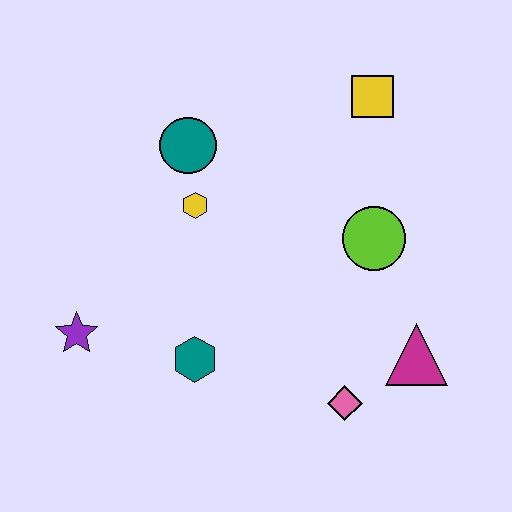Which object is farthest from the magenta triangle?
The purple star is farthest from the magenta triangle.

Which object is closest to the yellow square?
The lime circle is closest to the yellow square.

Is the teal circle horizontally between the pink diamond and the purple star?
Yes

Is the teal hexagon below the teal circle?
Yes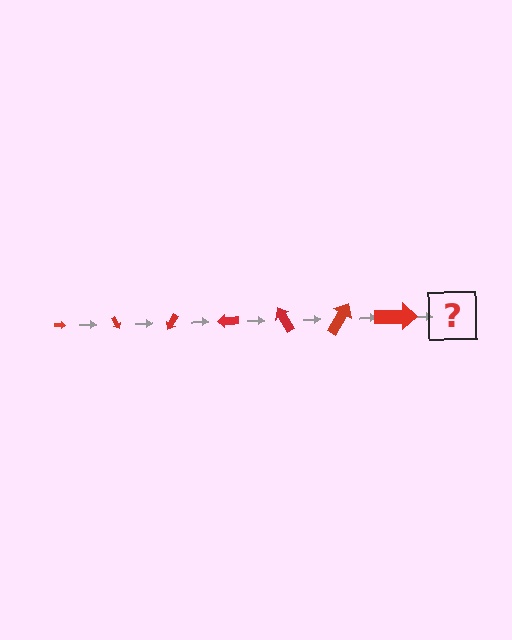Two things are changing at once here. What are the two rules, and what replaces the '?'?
The two rules are that the arrow grows larger each step and it rotates 60 degrees each step. The '?' should be an arrow, larger than the previous one and rotated 420 degrees from the start.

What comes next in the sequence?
The next element should be an arrow, larger than the previous one and rotated 420 degrees from the start.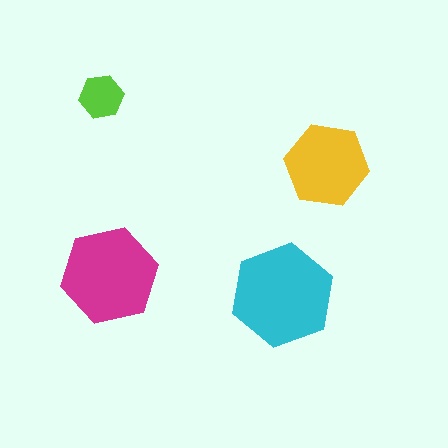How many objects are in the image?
There are 4 objects in the image.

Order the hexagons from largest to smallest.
the cyan one, the magenta one, the yellow one, the lime one.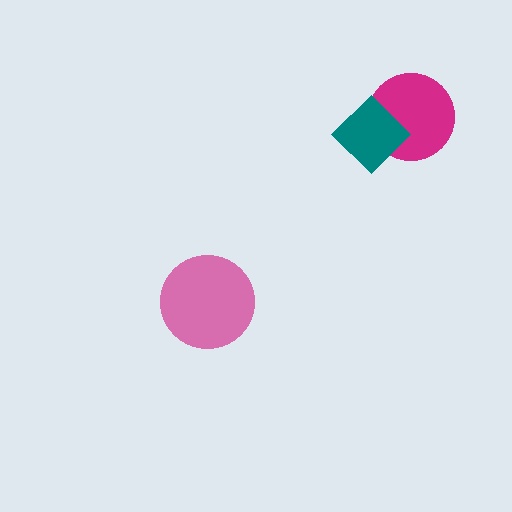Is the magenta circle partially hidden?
Yes, it is partially covered by another shape.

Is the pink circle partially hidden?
No, no other shape covers it.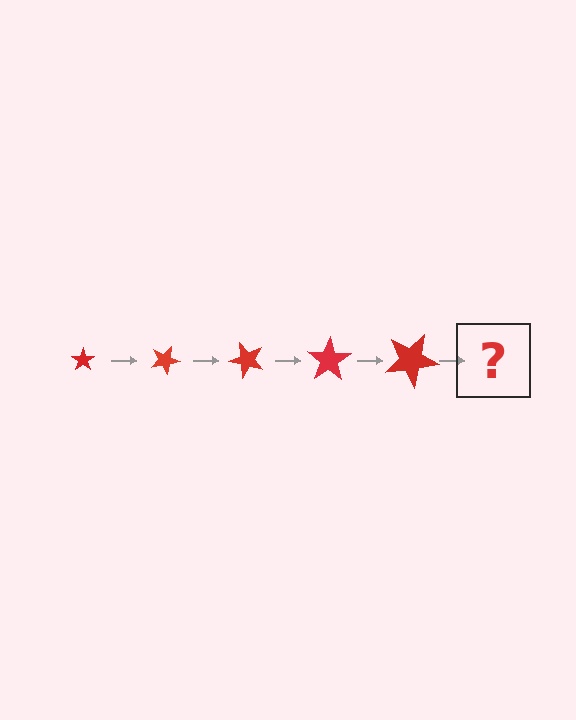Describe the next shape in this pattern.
It should be a star, larger than the previous one and rotated 125 degrees from the start.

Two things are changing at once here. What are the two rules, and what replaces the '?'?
The two rules are that the star grows larger each step and it rotates 25 degrees each step. The '?' should be a star, larger than the previous one and rotated 125 degrees from the start.